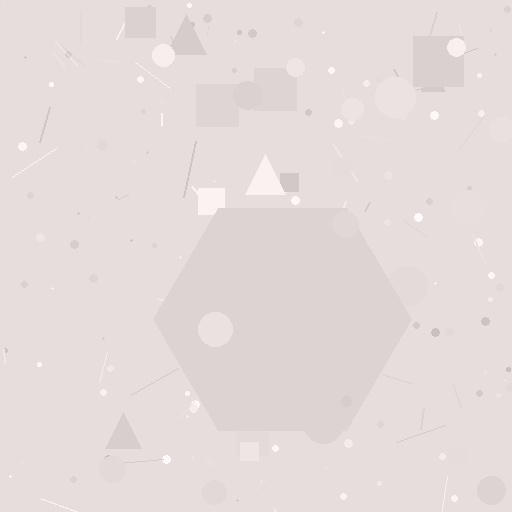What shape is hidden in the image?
A hexagon is hidden in the image.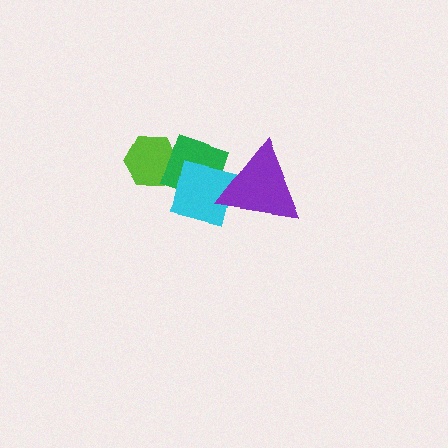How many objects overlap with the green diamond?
3 objects overlap with the green diamond.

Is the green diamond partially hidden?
Yes, it is partially covered by another shape.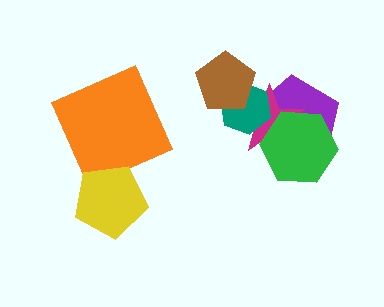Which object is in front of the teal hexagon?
The brown pentagon is in front of the teal hexagon.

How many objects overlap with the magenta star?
4 objects overlap with the magenta star.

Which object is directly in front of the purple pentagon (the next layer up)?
The magenta star is directly in front of the purple pentagon.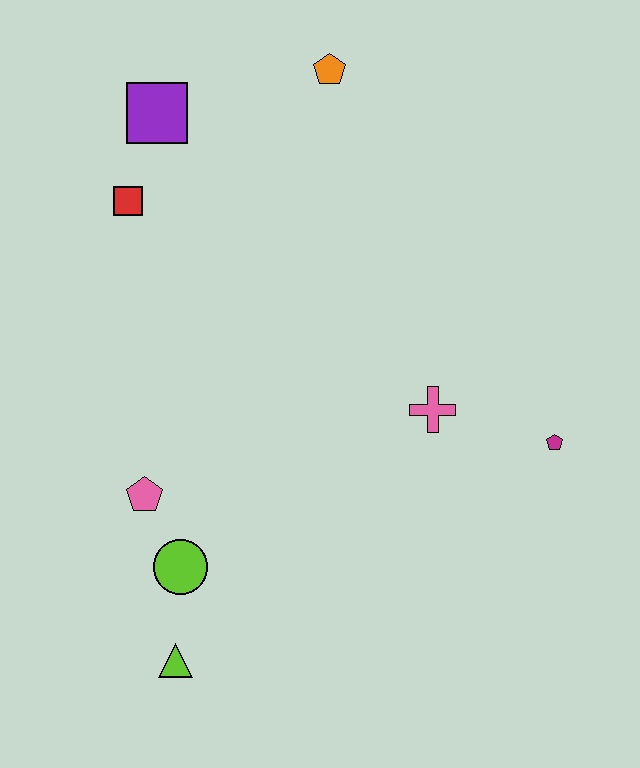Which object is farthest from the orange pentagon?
The lime triangle is farthest from the orange pentagon.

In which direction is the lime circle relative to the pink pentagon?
The lime circle is below the pink pentagon.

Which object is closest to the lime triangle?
The lime circle is closest to the lime triangle.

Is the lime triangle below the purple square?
Yes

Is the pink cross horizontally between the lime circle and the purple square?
No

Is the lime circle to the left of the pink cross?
Yes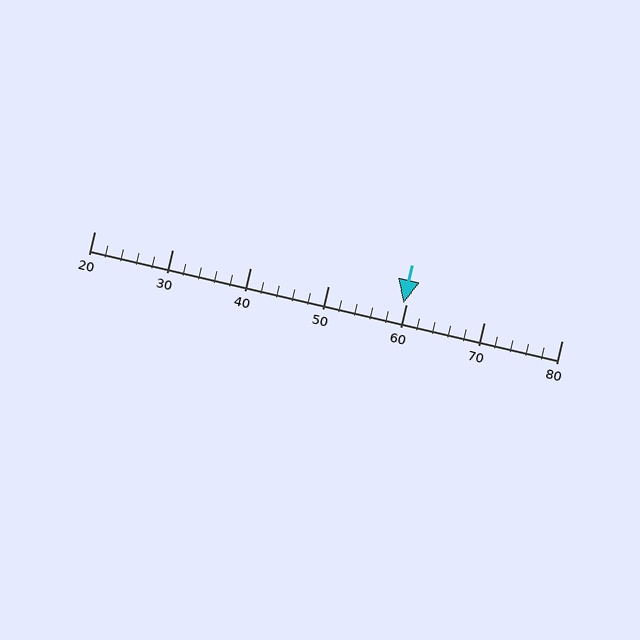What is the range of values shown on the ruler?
The ruler shows values from 20 to 80.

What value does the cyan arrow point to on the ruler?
The cyan arrow points to approximately 60.